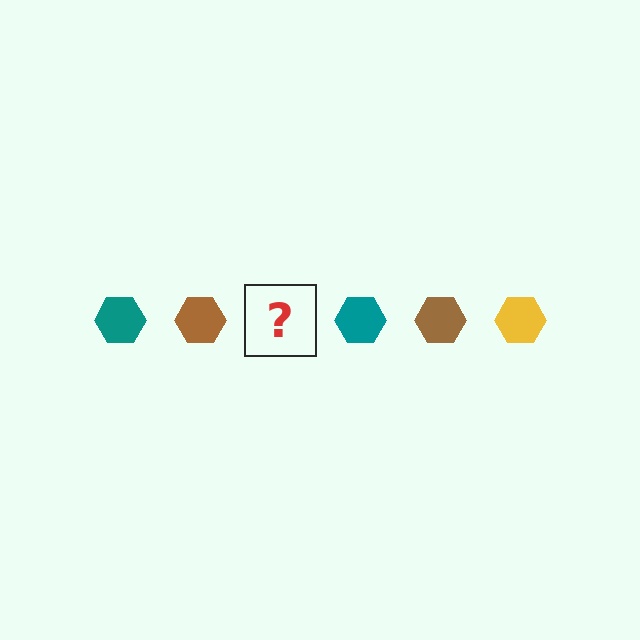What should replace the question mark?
The question mark should be replaced with a yellow hexagon.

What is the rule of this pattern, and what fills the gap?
The rule is that the pattern cycles through teal, brown, yellow hexagons. The gap should be filled with a yellow hexagon.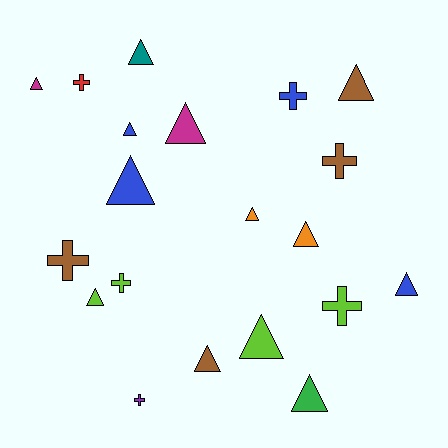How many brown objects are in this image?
There are 4 brown objects.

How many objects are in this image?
There are 20 objects.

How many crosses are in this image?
There are 7 crosses.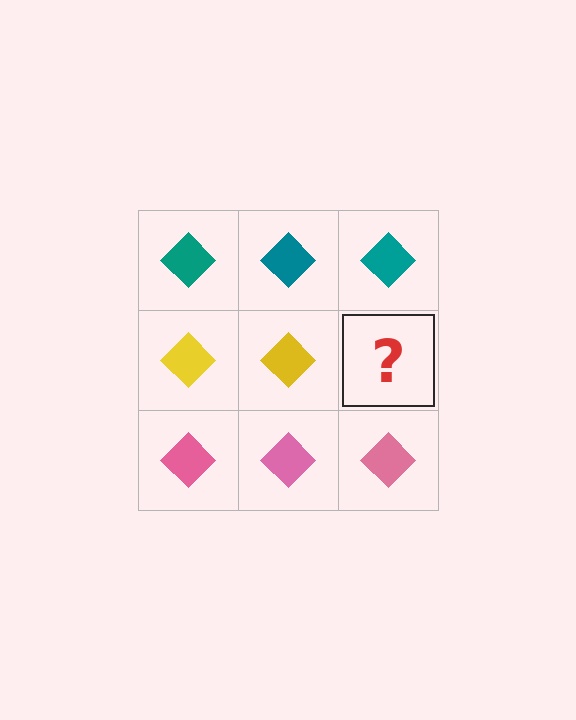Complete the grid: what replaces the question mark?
The question mark should be replaced with a yellow diamond.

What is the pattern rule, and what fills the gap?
The rule is that each row has a consistent color. The gap should be filled with a yellow diamond.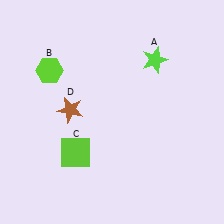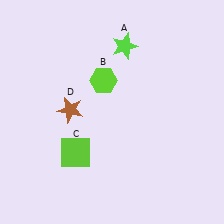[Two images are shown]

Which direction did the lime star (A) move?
The lime star (A) moved left.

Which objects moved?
The objects that moved are: the lime star (A), the lime hexagon (B).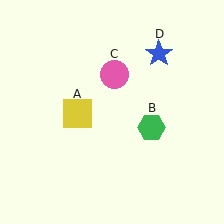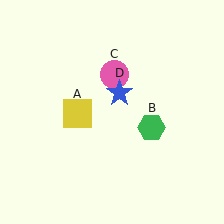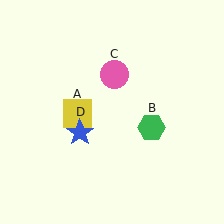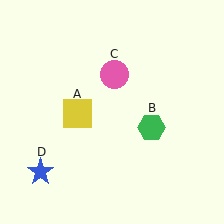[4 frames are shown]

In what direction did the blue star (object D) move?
The blue star (object D) moved down and to the left.